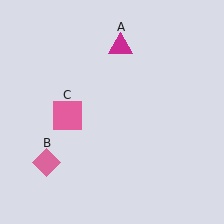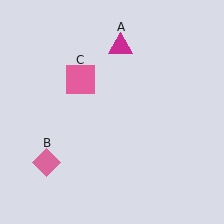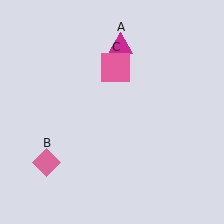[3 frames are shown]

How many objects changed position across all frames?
1 object changed position: pink square (object C).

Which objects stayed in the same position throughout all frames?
Magenta triangle (object A) and pink diamond (object B) remained stationary.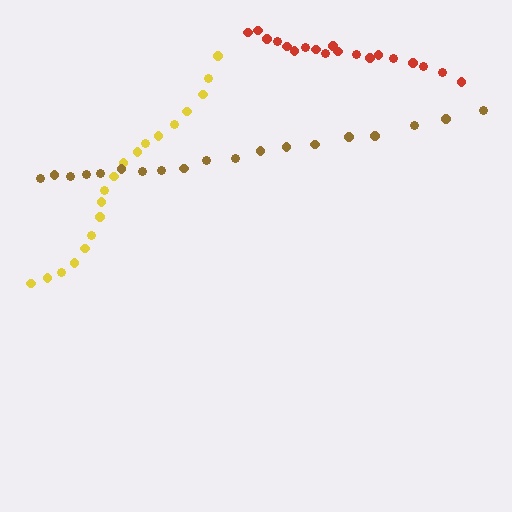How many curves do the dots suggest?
There are 3 distinct paths.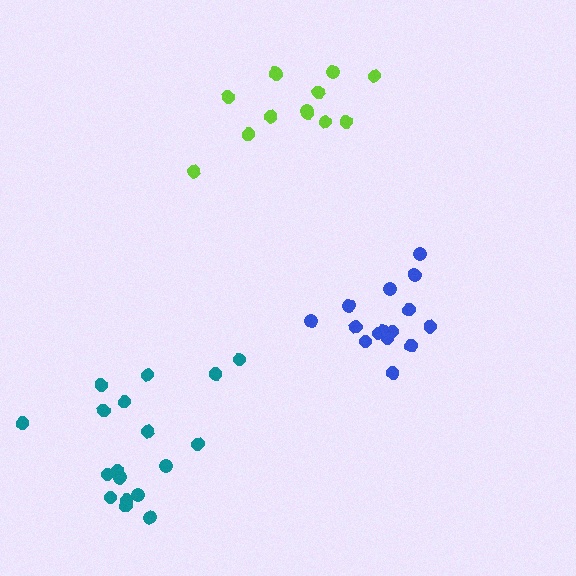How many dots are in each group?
Group 1: 15 dots, Group 2: 13 dots, Group 3: 18 dots (46 total).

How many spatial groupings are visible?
There are 3 spatial groupings.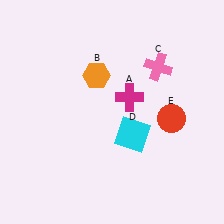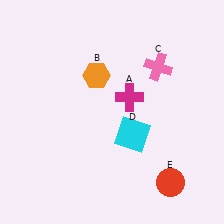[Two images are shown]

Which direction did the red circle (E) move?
The red circle (E) moved down.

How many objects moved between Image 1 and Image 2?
1 object moved between the two images.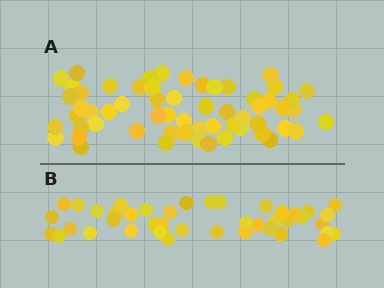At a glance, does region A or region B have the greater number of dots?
Region A (the top region) has more dots.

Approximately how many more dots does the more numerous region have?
Region A has approximately 15 more dots than region B.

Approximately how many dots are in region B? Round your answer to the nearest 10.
About 40 dots. (The exact count is 42, which rounds to 40.)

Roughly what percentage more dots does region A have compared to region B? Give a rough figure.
About 40% more.